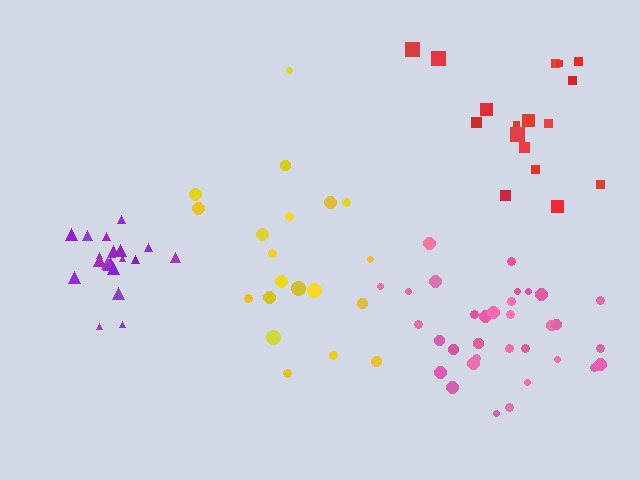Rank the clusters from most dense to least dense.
purple, pink, red, yellow.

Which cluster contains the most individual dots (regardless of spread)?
Pink (33).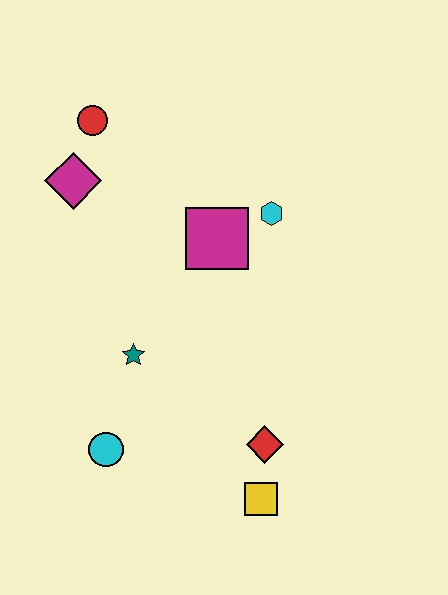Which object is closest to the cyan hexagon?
The magenta square is closest to the cyan hexagon.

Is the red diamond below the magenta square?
Yes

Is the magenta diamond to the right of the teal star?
No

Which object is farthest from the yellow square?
The red circle is farthest from the yellow square.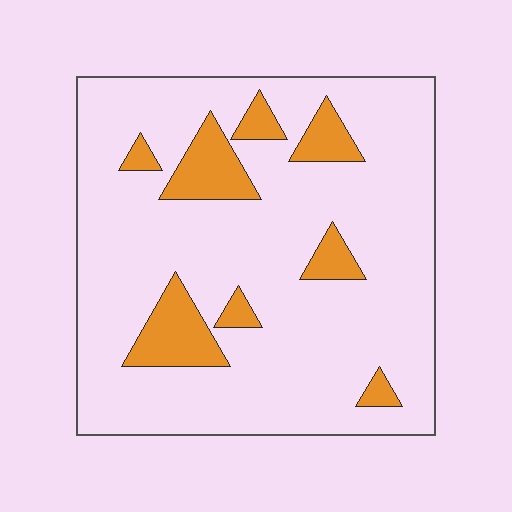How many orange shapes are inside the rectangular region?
8.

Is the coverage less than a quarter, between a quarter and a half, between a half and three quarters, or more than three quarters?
Less than a quarter.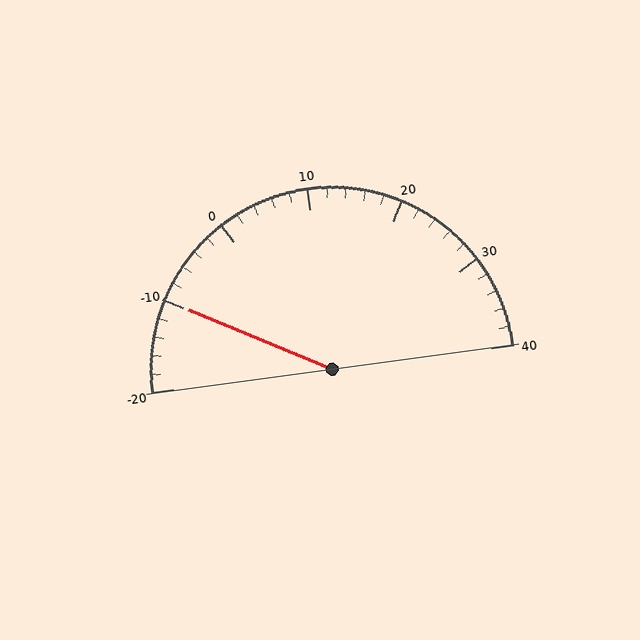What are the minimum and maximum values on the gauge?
The gauge ranges from -20 to 40.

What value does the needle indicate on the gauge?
The needle indicates approximately -10.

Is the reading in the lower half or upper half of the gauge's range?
The reading is in the lower half of the range (-20 to 40).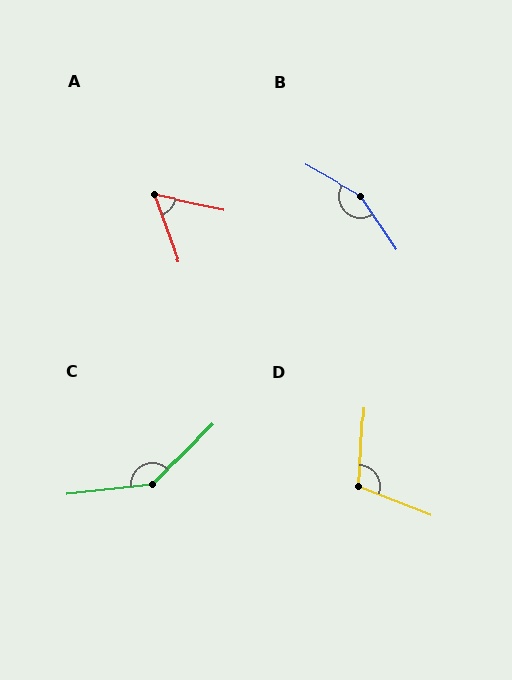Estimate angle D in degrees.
Approximately 108 degrees.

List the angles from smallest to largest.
A (59°), D (108°), C (141°), B (153°).